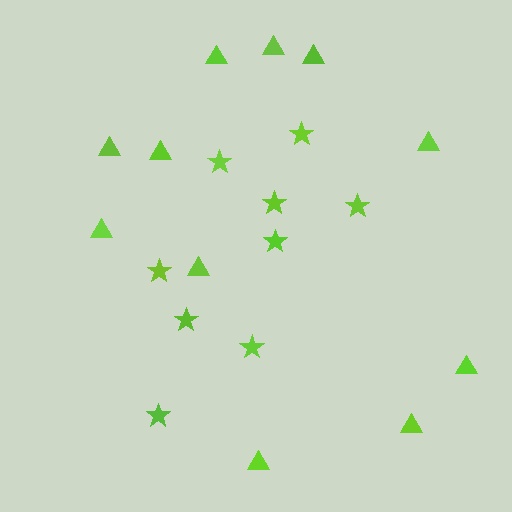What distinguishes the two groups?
There are 2 groups: one group of stars (9) and one group of triangles (11).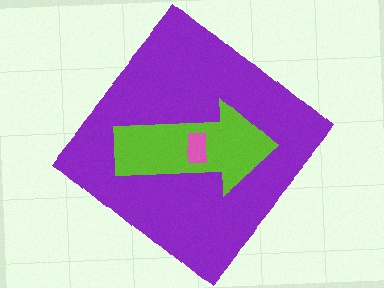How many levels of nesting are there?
3.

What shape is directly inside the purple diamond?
The lime arrow.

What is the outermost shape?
The purple diamond.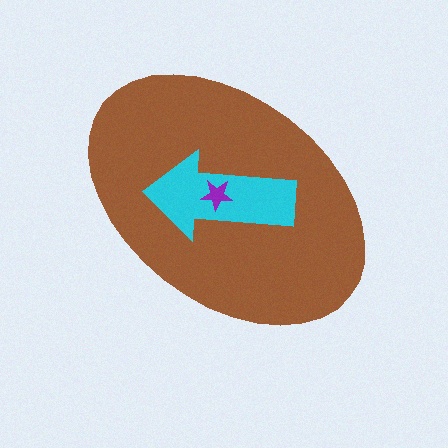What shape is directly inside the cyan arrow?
The purple star.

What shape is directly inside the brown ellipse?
The cyan arrow.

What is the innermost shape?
The purple star.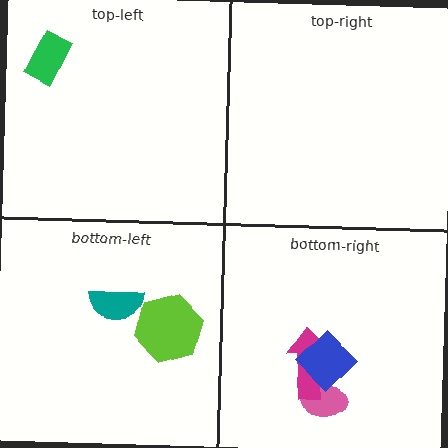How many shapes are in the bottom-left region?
2.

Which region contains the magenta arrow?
The bottom-right region.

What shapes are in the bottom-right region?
The pink ellipse, the magenta arrow, the blue diamond.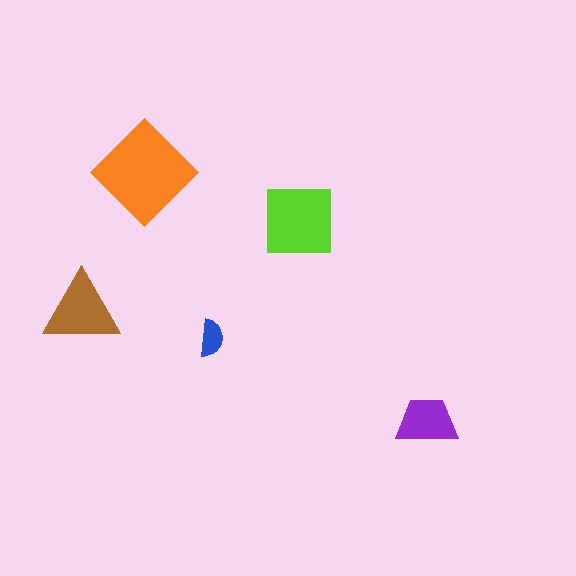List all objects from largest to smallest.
The orange diamond, the lime square, the brown triangle, the purple trapezoid, the blue semicircle.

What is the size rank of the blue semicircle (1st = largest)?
5th.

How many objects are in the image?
There are 5 objects in the image.